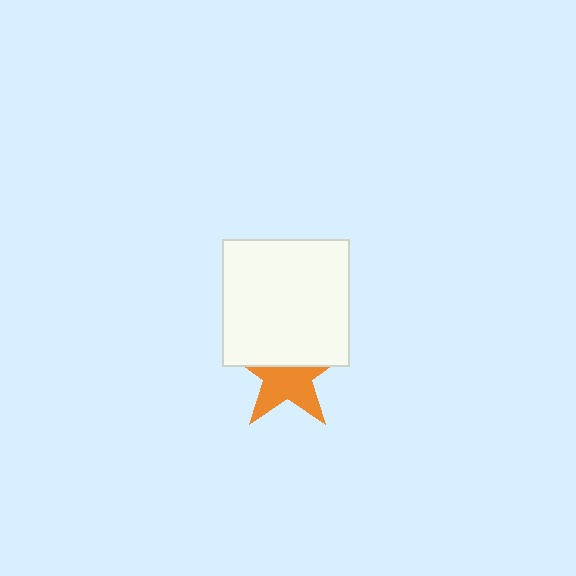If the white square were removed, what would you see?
You would see the complete orange star.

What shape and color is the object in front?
The object in front is a white square.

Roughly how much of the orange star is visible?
About half of it is visible (roughly 55%).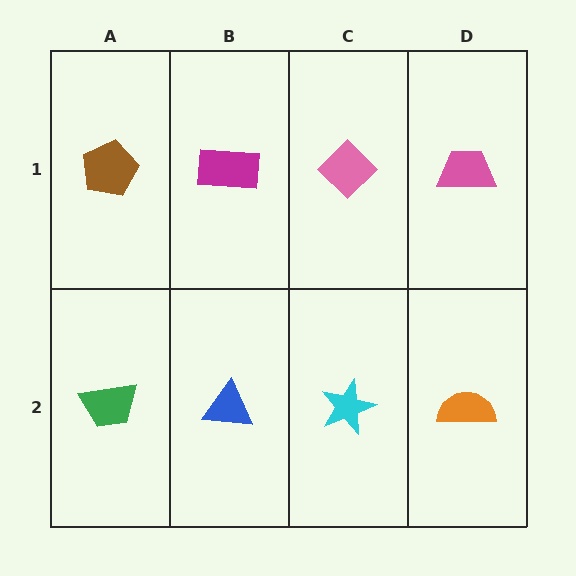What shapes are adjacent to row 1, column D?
An orange semicircle (row 2, column D), a pink diamond (row 1, column C).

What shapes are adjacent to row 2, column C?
A pink diamond (row 1, column C), a blue triangle (row 2, column B), an orange semicircle (row 2, column D).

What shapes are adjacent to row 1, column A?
A green trapezoid (row 2, column A), a magenta rectangle (row 1, column B).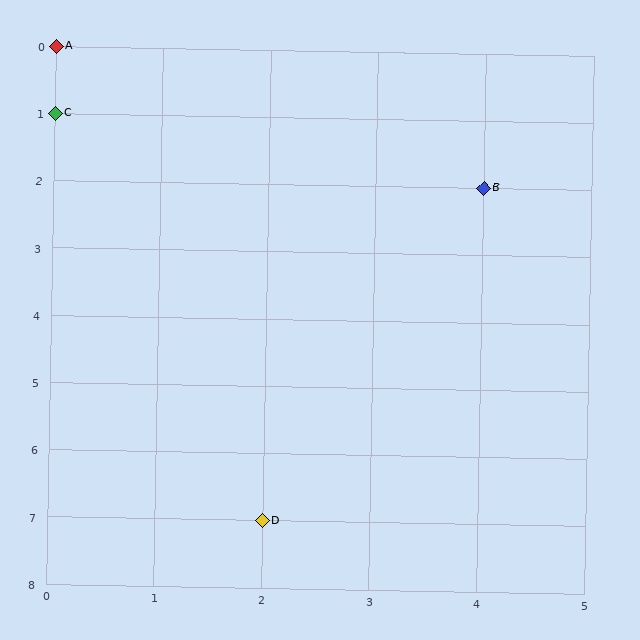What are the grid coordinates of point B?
Point B is at grid coordinates (4, 2).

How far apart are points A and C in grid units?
Points A and C are 1 row apart.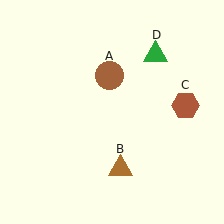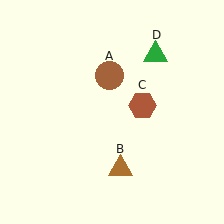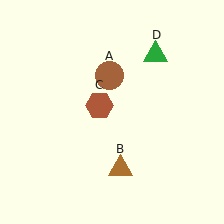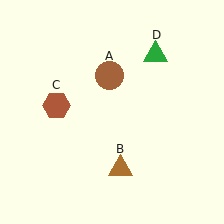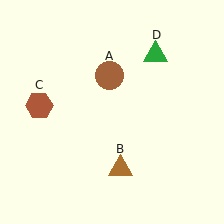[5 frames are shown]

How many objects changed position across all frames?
1 object changed position: brown hexagon (object C).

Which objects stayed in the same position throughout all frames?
Brown circle (object A) and brown triangle (object B) and green triangle (object D) remained stationary.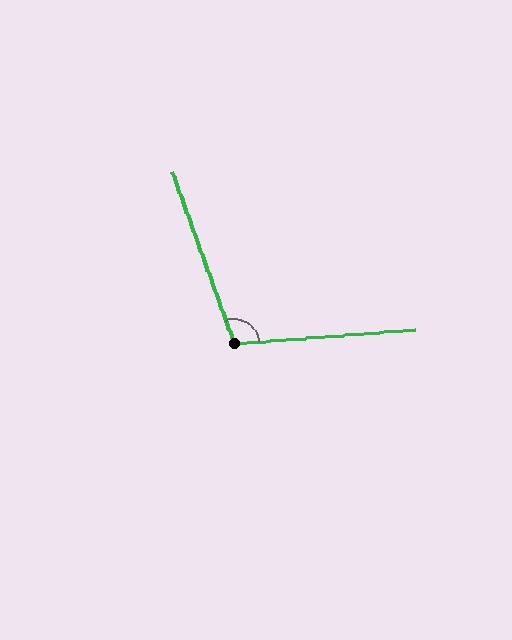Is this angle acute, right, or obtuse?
It is obtuse.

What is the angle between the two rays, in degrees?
Approximately 105 degrees.